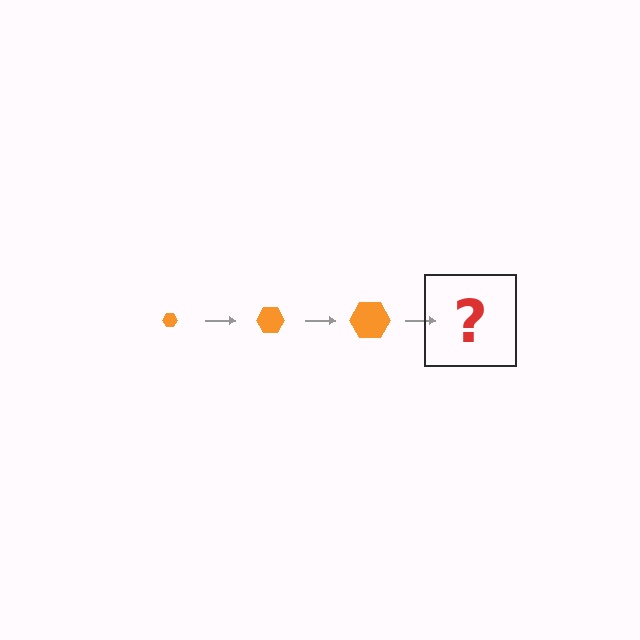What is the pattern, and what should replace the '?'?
The pattern is that the hexagon gets progressively larger each step. The '?' should be an orange hexagon, larger than the previous one.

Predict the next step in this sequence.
The next step is an orange hexagon, larger than the previous one.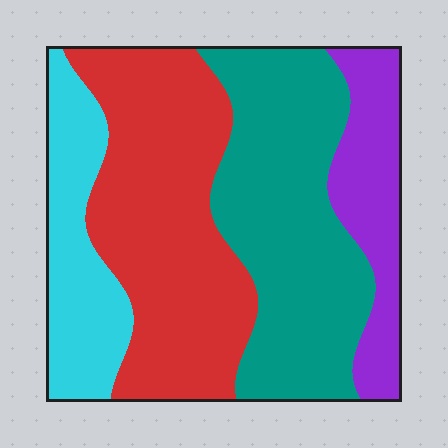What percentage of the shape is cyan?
Cyan covers 16% of the shape.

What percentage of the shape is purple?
Purple takes up about one eighth (1/8) of the shape.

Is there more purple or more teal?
Teal.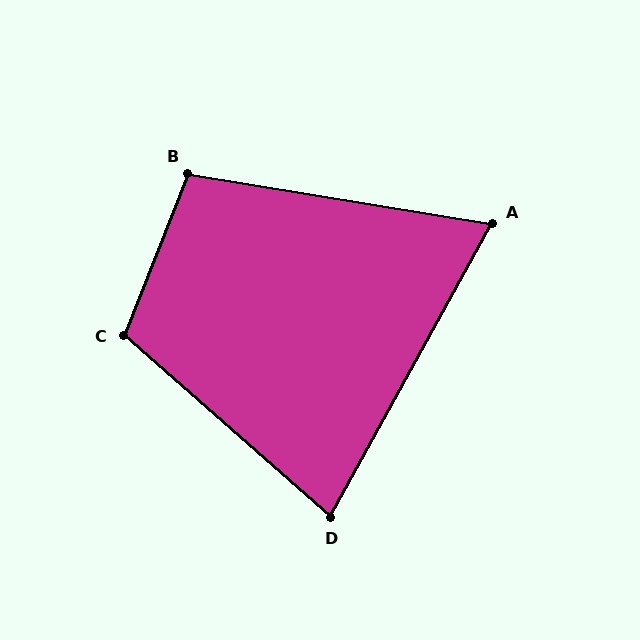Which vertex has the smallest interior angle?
A, at approximately 70 degrees.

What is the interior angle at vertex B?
Approximately 102 degrees (obtuse).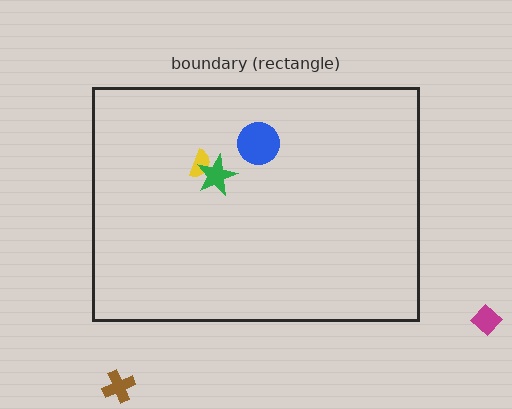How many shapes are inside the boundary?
3 inside, 2 outside.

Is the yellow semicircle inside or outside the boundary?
Inside.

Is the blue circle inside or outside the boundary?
Inside.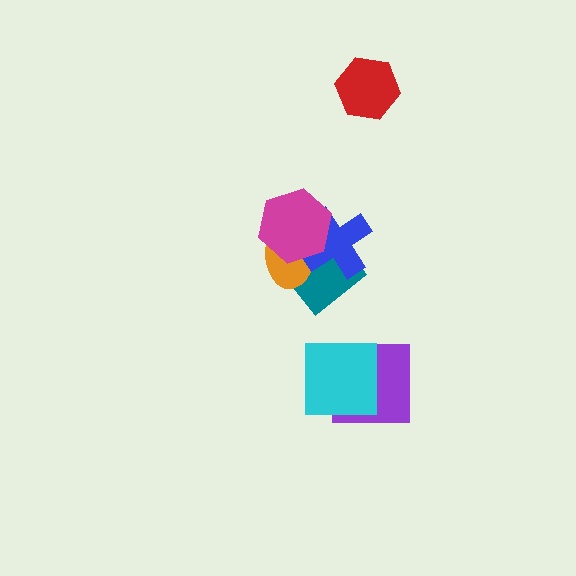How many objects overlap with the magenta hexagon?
3 objects overlap with the magenta hexagon.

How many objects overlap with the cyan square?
1 object overlaps with the cyan square.